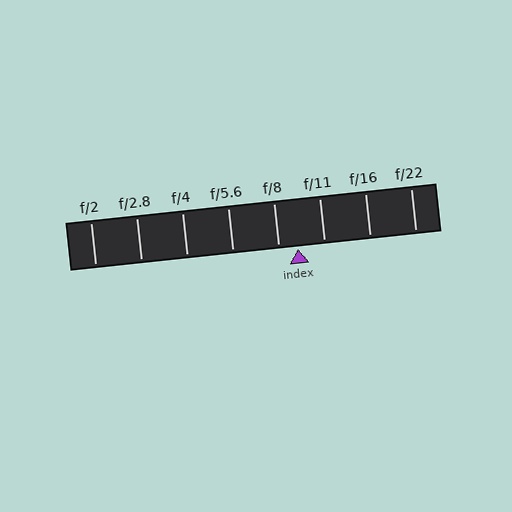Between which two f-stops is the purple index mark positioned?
The index mark is between f/8 and f/11.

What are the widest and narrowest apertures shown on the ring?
The widest aperture shown is f/2 and the narrowest is f/22.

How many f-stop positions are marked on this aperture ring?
There are 8 f-stop positions marked.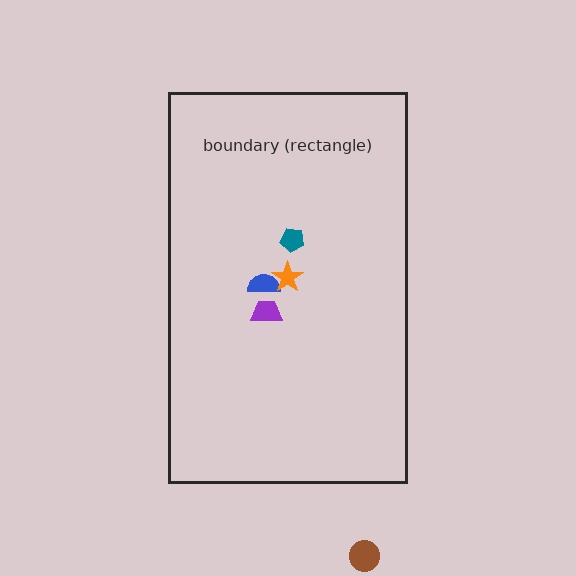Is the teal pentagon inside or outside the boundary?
Inside.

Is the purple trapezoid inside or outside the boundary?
Inside.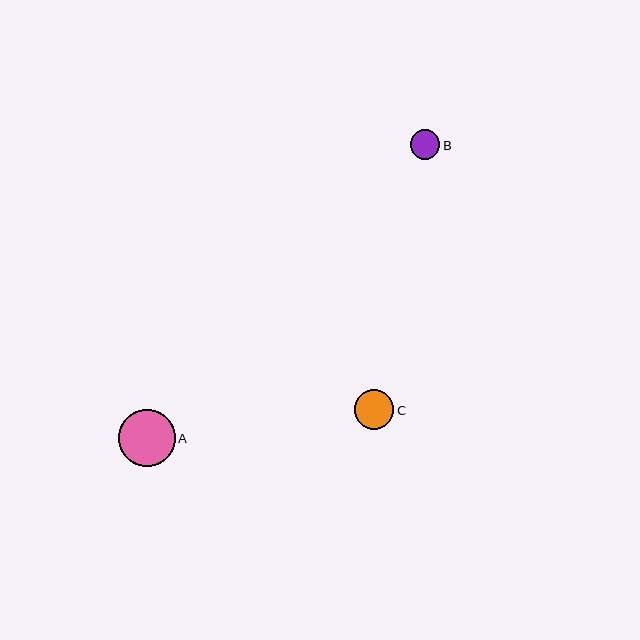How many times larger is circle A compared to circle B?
Circle A is approximately 1.9 times the size of circle B.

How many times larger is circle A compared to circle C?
Circle A is approximately 1.5 times the size of circle C.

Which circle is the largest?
Circle A is the largest with a size of approximately 57 pixels.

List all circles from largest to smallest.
From largest to smallest: A, C, B.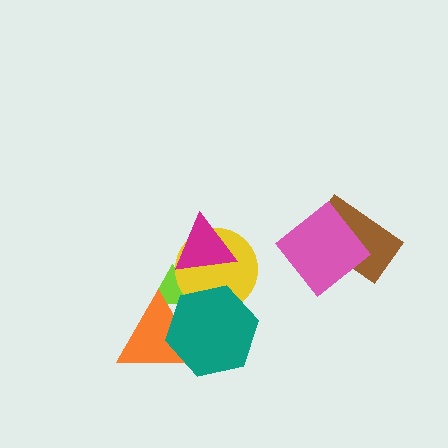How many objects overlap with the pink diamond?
1 object overlaps with the pink diamond.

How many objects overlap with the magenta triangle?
2 objects overlap with the magenta triangle.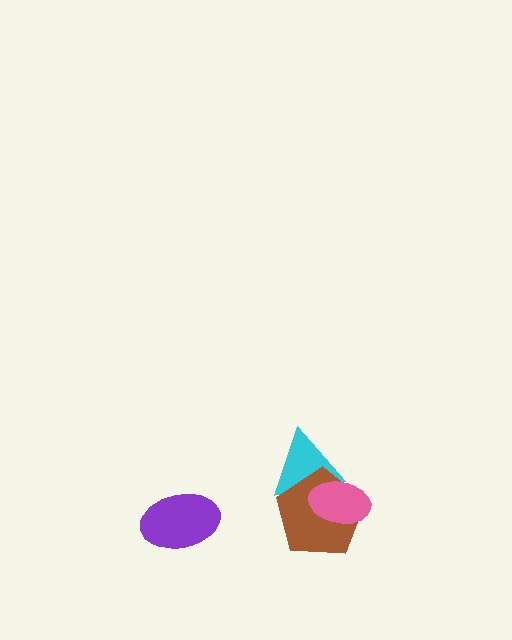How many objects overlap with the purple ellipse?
0 objects overlap with the purple ellipse.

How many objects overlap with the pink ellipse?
2 objects overlap with the pink ellipse.